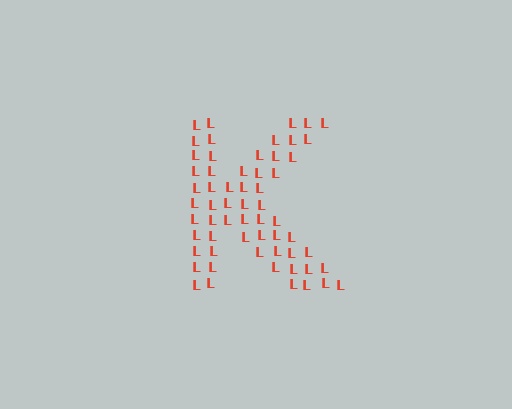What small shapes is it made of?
It is made of small letter L's.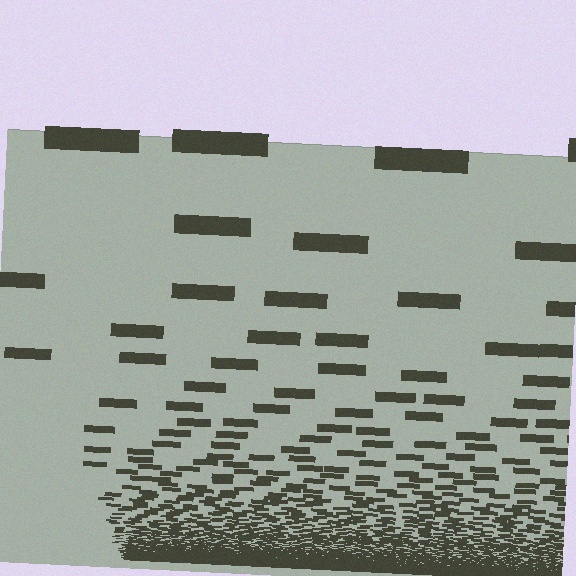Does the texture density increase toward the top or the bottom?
Density increases toward the bottom.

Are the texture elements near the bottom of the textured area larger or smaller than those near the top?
Smaller. The gradient is inverted — elements near the bottom are smaller and denser.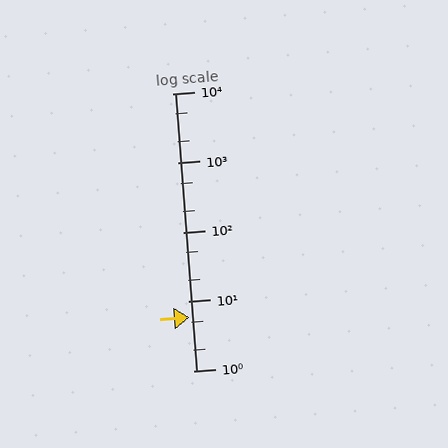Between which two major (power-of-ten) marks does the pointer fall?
The pointer is between 1 and 10.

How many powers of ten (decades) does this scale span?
The scale spans 4 decades, from 1 to 10000.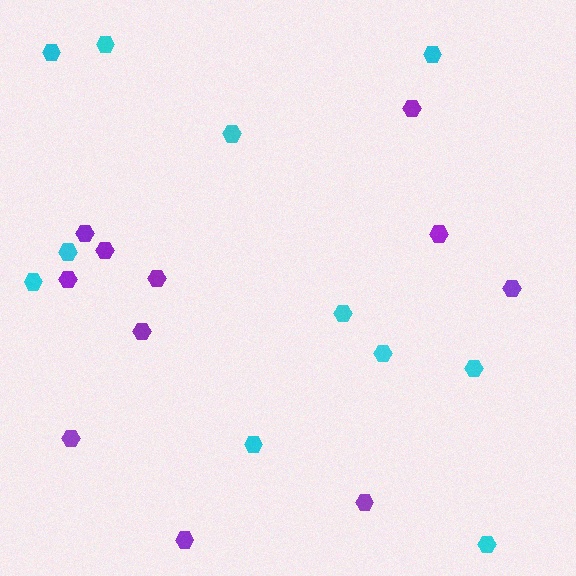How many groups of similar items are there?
There are 2 groups: one group of cyan hexagons (11) and one group of purple hexagons (11).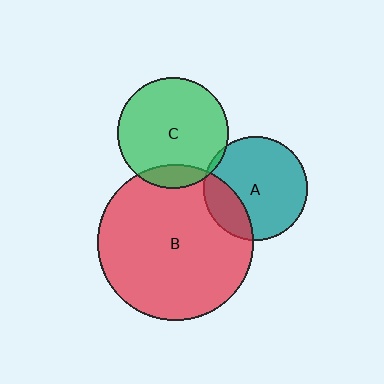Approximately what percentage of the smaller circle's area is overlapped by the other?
Approximately 5%.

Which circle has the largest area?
Circle B (red).